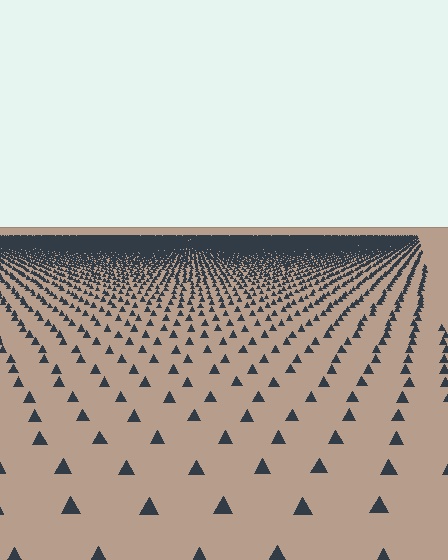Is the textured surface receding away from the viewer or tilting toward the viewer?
The surface is receding away from the viewer. Texture elements get smaller and denser toward the top.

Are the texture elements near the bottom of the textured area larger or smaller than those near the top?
Larger. Near the bottom, elements are closer to the viewer and appear at a bigger on-screen size.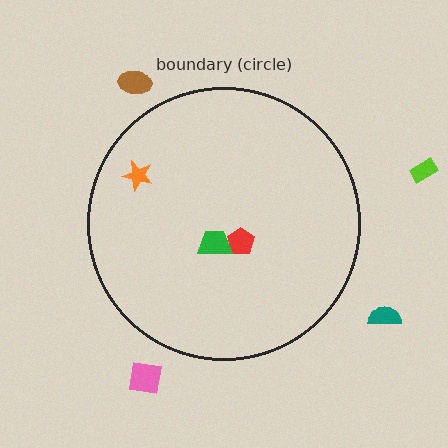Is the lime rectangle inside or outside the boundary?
Outside.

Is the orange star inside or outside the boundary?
Inside.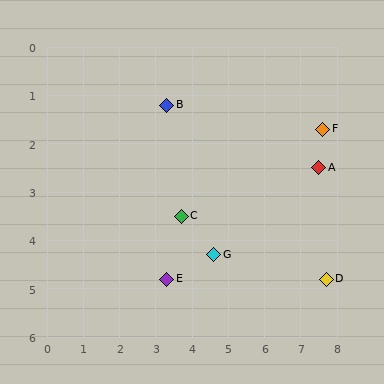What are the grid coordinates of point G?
Point G is at approximately (4.6, 4.3).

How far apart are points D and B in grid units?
Points D and B are about 5.7 grid units apart.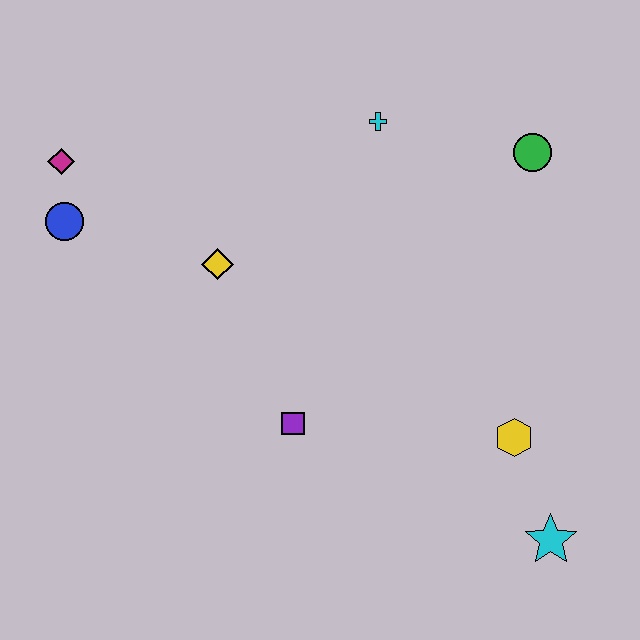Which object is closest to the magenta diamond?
The blue circle is closest to the magenta diamond.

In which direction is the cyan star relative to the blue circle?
The cyan star is to the right of the blue circle.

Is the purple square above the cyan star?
Yes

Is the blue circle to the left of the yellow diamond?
Yes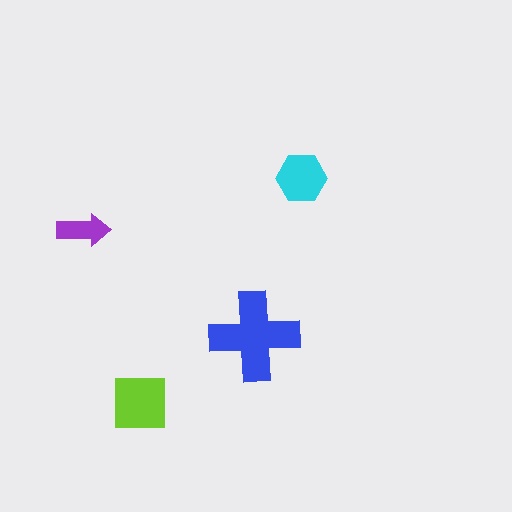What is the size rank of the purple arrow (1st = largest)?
4th.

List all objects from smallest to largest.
The purple arrow, the cyan hexagon, the lime square, the blue cross.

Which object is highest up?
The cyan hexagon is topmost.